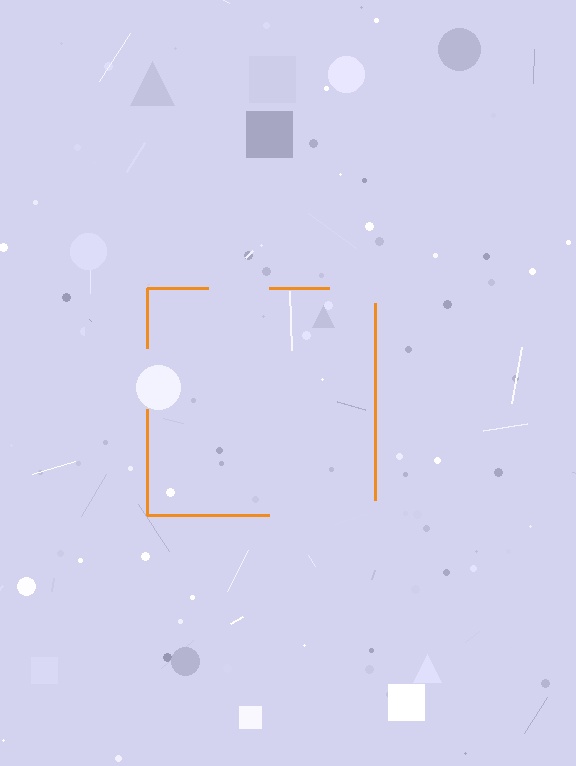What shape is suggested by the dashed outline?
The dashed outline suggests a square.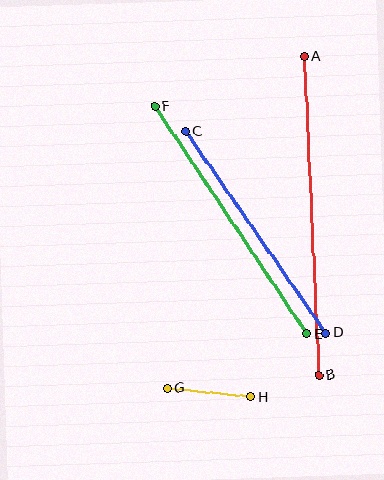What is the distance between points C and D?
The distance is approximately 246 pixels.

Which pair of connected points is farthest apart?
Points A and B are farthest apart.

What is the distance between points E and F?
The distance is approximately 274 pixels.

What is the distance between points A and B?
The distance is approximately 319 pixels.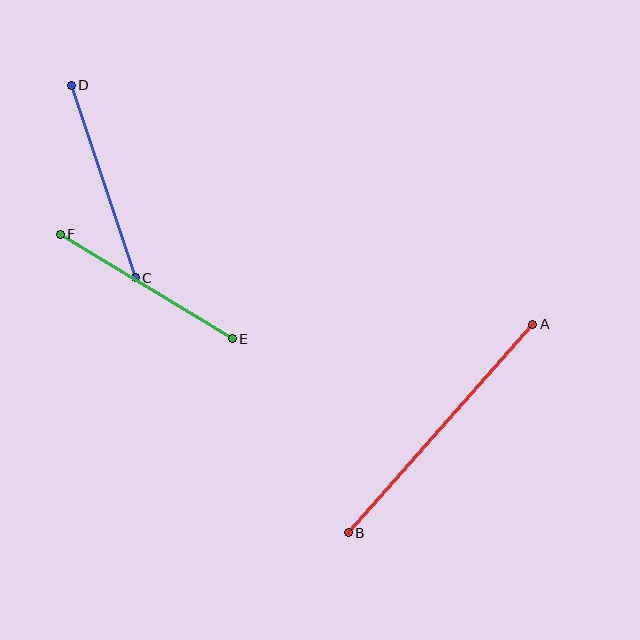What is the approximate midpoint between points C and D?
The midpoint is at approximately (103, 181) pixels.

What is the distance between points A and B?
The distance is approximately 278 pixels.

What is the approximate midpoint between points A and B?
The midpoint is at approximately (440, 429) pixels.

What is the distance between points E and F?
The distance is approximately 201 pixels.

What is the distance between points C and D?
The distance is approximately 203 pixels.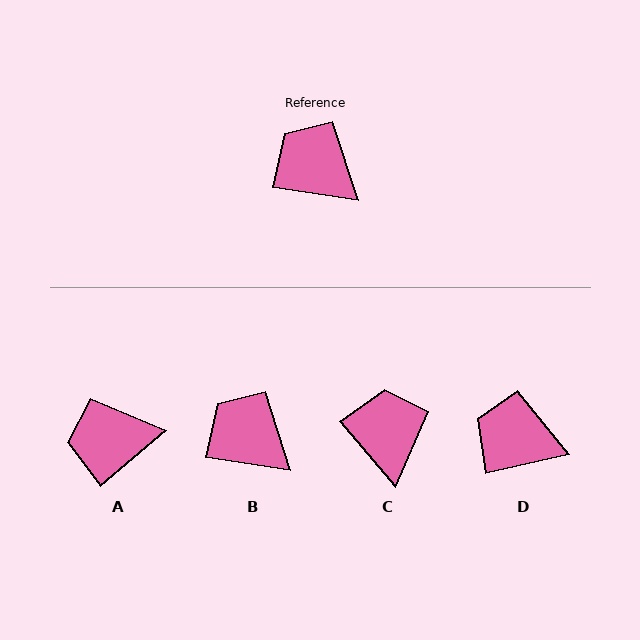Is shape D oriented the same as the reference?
No, it is off by about 21 degrees.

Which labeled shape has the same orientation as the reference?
B.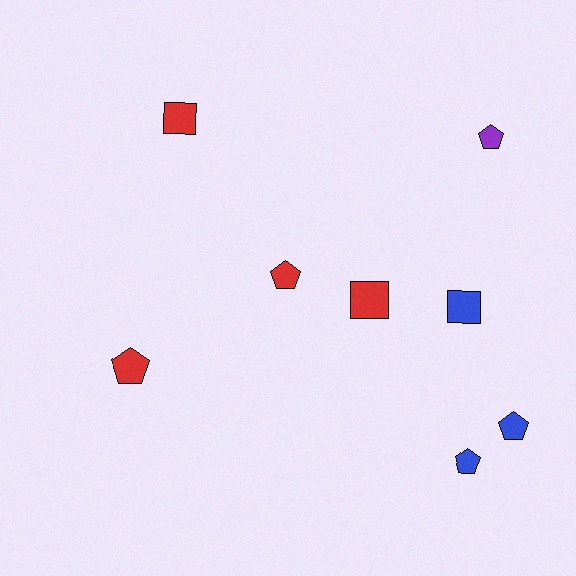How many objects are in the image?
There are 8 objects.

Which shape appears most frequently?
Pentagon, with 5 objects.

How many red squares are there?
There are 2 red squares.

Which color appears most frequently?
Red, with 4 objects.